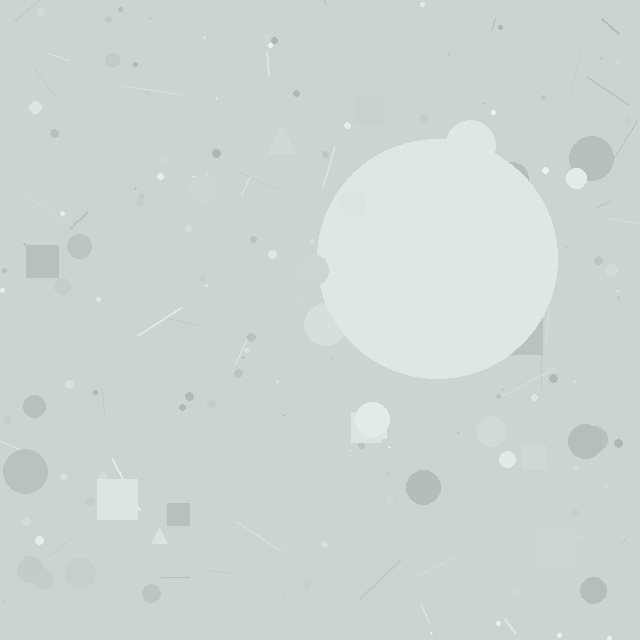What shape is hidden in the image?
A circle is hidden in the image.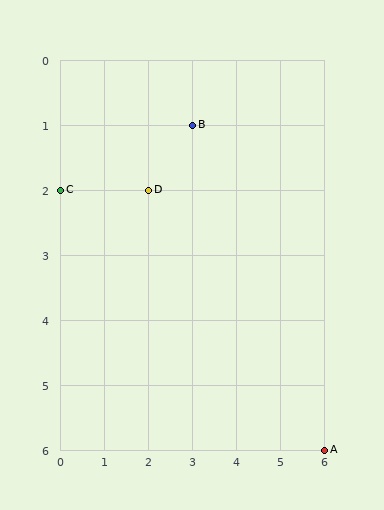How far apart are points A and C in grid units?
Points A and C are 6 columns and 4 rows apart (about 7.2 grid units diagonally).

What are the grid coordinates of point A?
Point A is at grid coordinates (6, 6).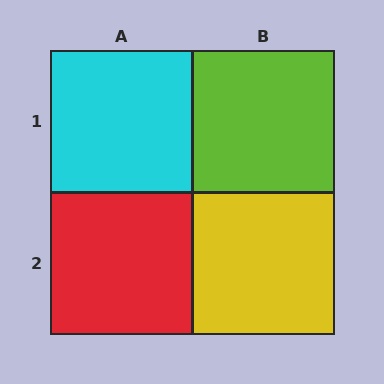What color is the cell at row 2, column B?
Yellow.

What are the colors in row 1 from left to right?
Cyan, lime.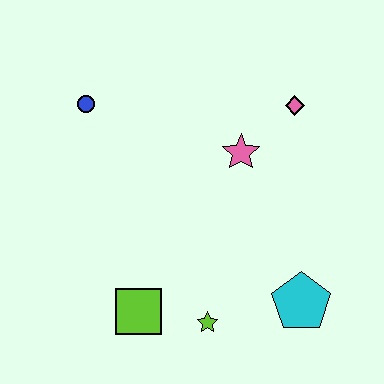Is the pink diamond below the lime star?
No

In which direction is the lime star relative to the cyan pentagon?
The lime star is to the left of the cyan pentagon.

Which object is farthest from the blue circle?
The cyan pentagon is farthest from the blue circle.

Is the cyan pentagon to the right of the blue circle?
Yes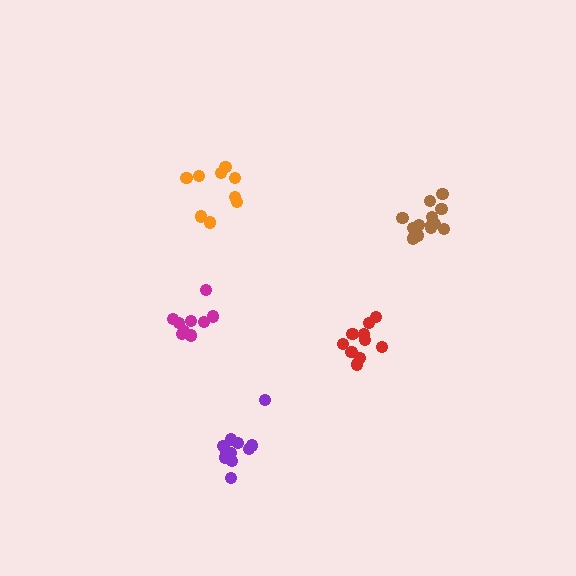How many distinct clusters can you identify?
There are 5 distinct clusters.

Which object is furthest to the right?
The brown cluster is rightmost.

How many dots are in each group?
Group 1: 11 dots, Group 2: 10 dots, Group 3: 9 dots, Group 4: 10 dots, Group 5: 13 dots (53 total).